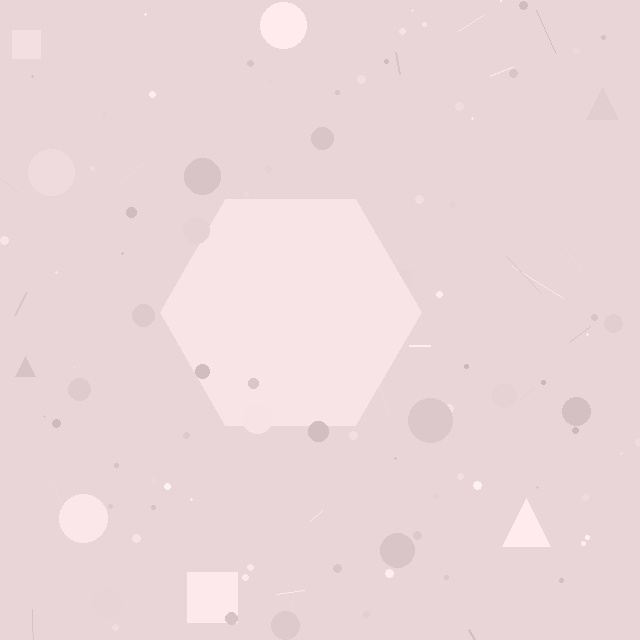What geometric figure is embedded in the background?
A hexagon is embedded in the background.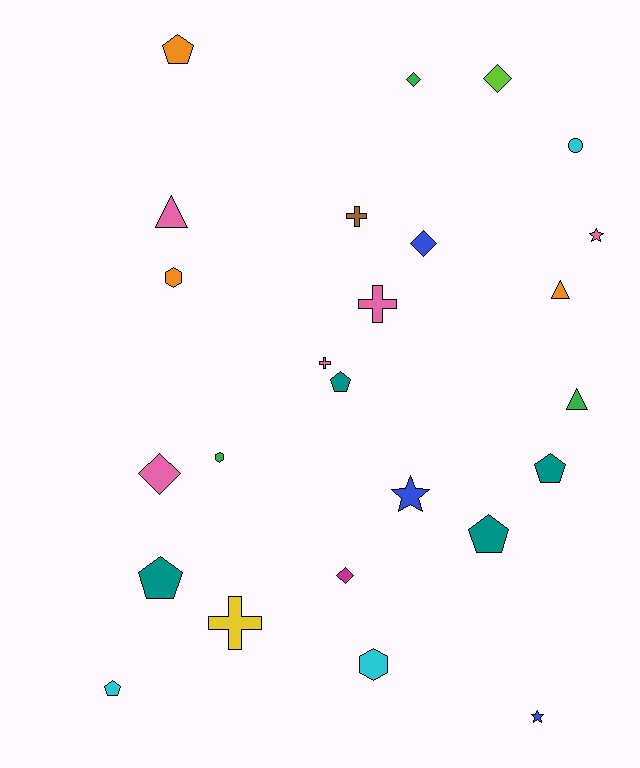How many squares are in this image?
There are no squares.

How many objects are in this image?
There are 25 objects.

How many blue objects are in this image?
There are 3 blue objects.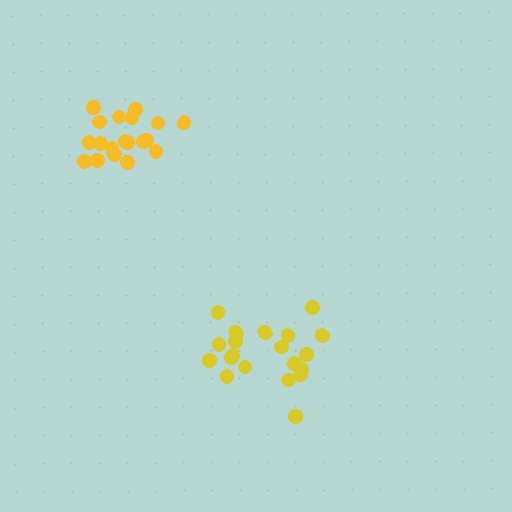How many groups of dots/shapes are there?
There are 2 groups.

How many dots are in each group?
Group 1: 20 dots, Group 2: 19 dots (39 total).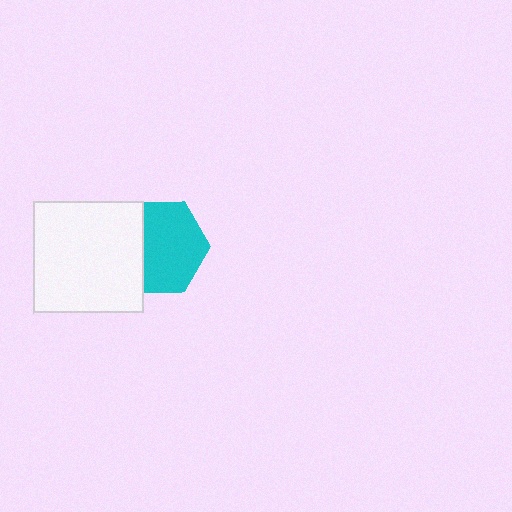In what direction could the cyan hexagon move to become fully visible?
The cyan hexagon could move right. That would shift it out from behind the white square entirely.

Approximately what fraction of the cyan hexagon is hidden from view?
Roughly 31% of the cyan hexagon is hidden behind the white square.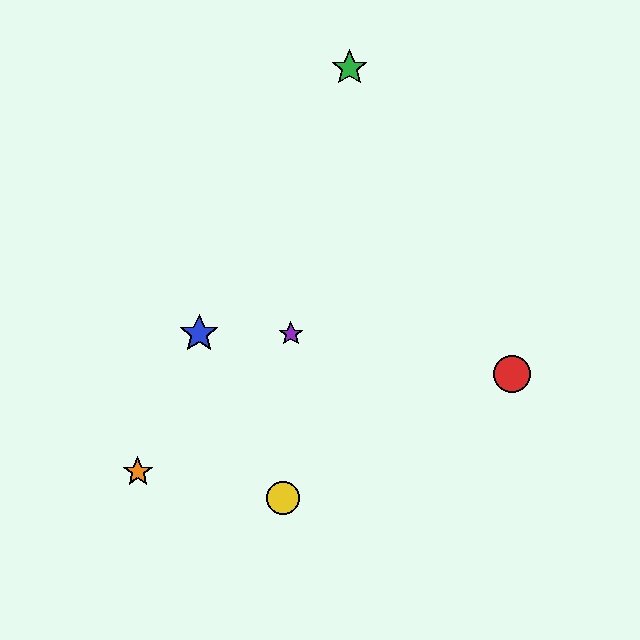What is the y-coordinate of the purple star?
The purple star is at y≈334.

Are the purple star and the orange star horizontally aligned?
No, the purple star is at y≈334 and the orange star is at y≈472.